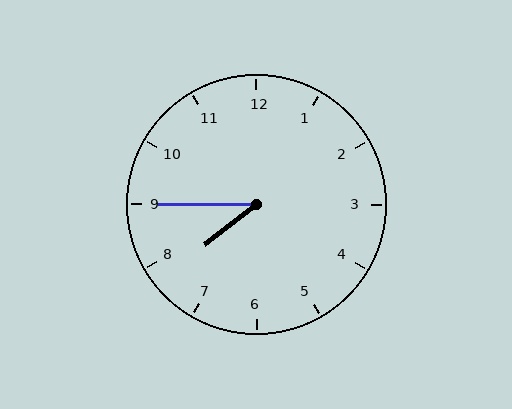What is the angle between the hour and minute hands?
Approximately 38 degrees.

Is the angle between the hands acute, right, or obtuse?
It is acute.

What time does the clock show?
7:45.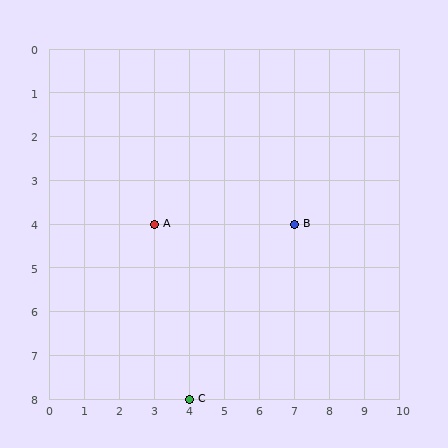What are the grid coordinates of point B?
Point B is at grid coordinates (7, 4).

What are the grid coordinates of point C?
Point C is at grid coordinates (4, 8).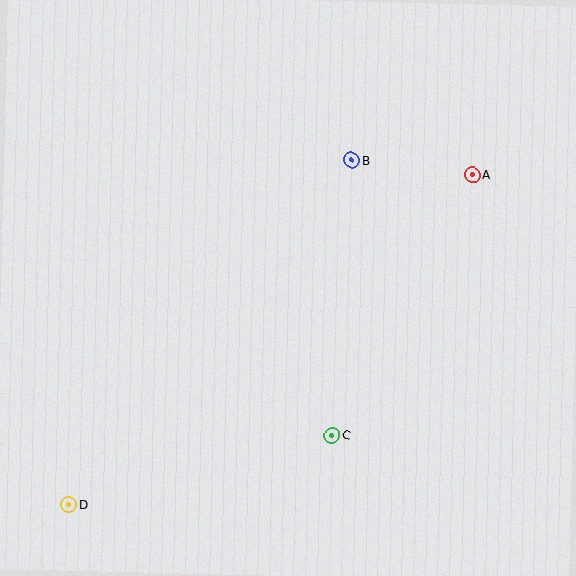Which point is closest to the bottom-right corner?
Point C is closest to the bottom-right corner.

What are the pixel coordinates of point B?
Point B is at (352, 160).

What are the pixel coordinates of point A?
Point A is at (472, 175).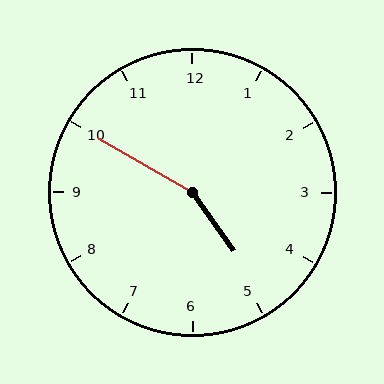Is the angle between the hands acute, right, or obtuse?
It is obtuse.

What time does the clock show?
4:50.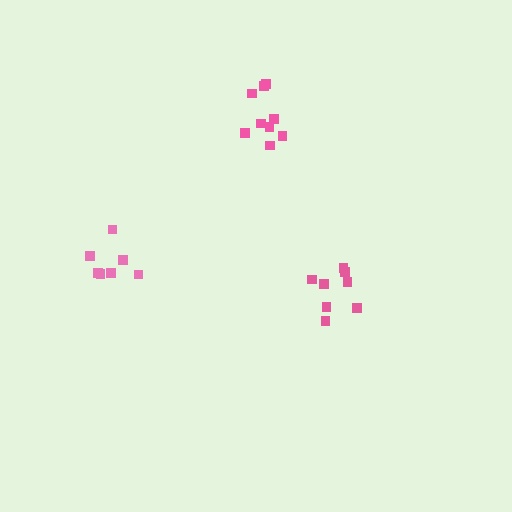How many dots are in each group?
Group 1: 7 dots, Group 2: 9 dots, Group 3: 8 dots (24 total).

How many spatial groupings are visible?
There are 3 spatial groupings.